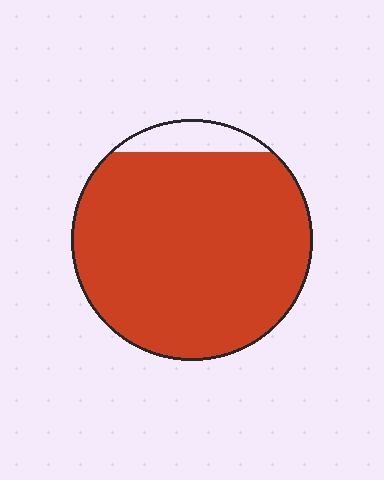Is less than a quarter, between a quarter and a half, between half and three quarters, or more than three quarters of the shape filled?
More than three quarters.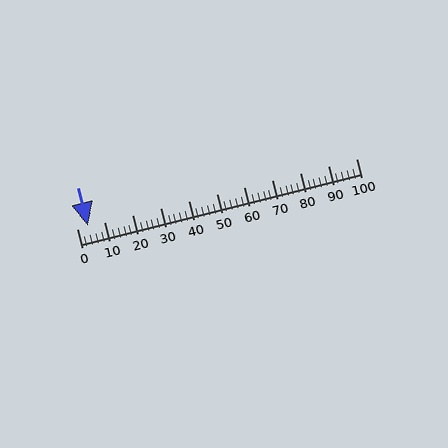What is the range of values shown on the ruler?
The ruler shows values from 0 to 100.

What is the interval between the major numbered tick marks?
The major tick marks are spaced 10 units apart.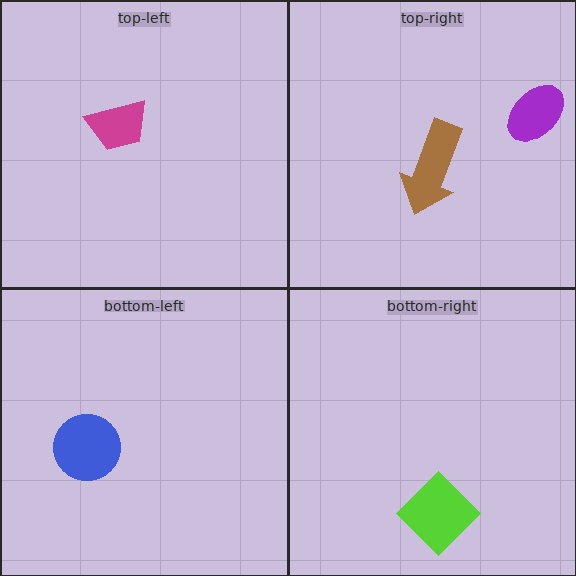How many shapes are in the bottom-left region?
1.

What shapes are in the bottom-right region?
The lime diamond.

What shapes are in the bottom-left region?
The blue circle.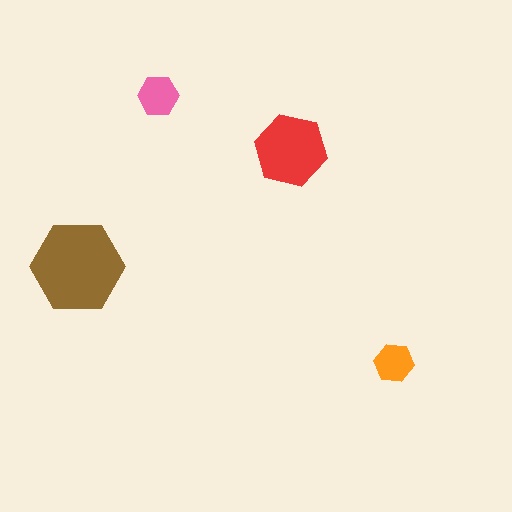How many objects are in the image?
There are 4 objects in the image.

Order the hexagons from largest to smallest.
the brown one, the red one, the pink one, the orange one.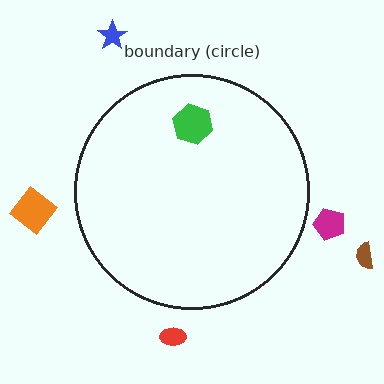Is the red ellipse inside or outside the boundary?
Outside.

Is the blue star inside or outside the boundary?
Outside.